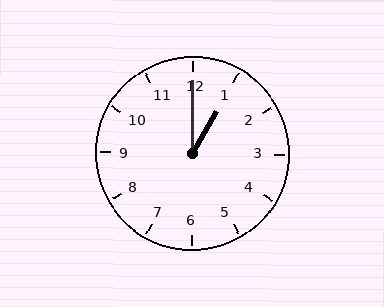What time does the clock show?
1:00.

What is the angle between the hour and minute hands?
Approximately 30 degrees.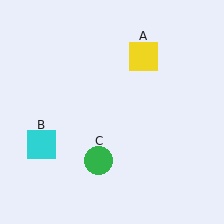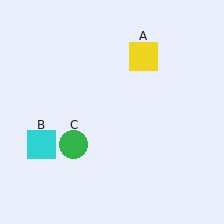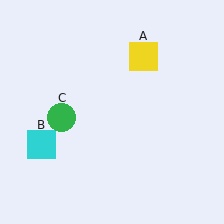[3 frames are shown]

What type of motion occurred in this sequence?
The green circle (object C) rotated clockwise around the center of the scene.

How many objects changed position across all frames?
1 object changed position: green circle (object C).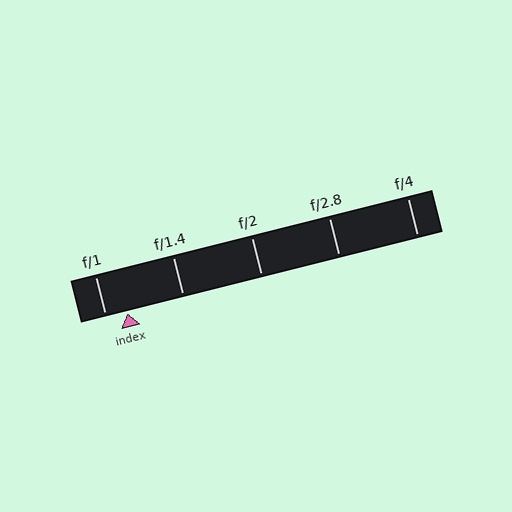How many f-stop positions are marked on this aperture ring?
There are 5 f-stop positions marked.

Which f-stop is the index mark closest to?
The index mark is closest to f/1.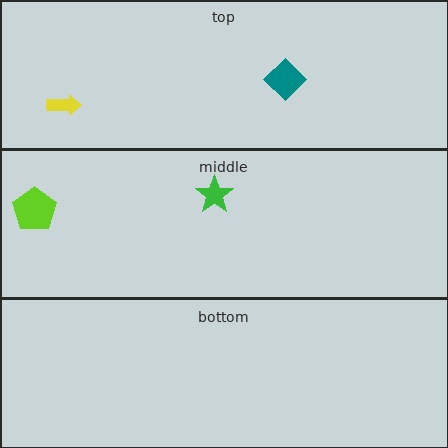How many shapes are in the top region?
2.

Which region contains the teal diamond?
The top region.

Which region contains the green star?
The middle region.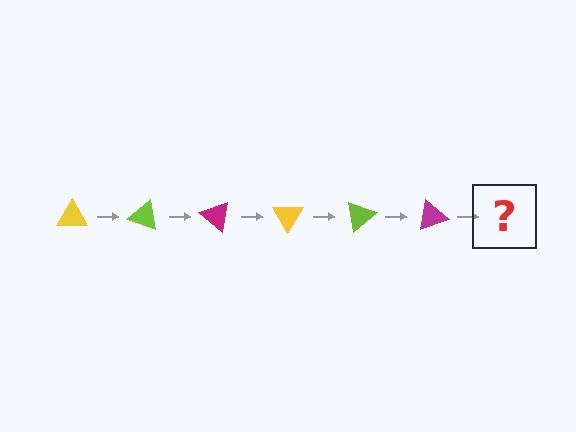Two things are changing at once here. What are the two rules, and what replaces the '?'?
The two rules are that it rotates 20 degrees each step and the color cycles through yellow, lime, and magenta. The '?' should be a yellow triangle, rotated 120 degrees from the start.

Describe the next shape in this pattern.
It should be a yellow triangle, rotated 120 degrees from the start.